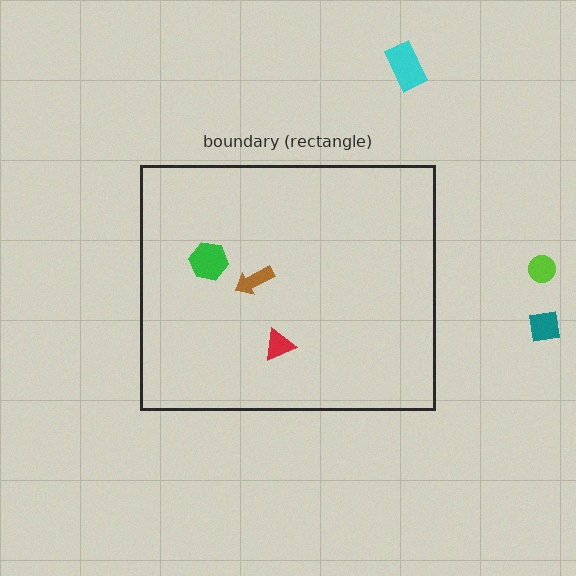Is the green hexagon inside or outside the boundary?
Inside.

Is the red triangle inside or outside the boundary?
Inside.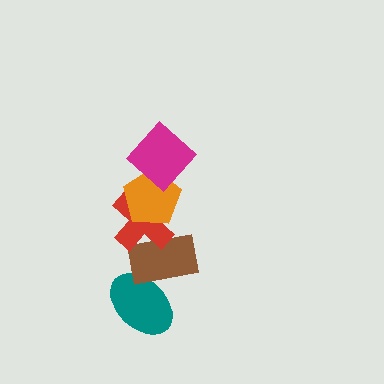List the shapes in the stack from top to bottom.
From top to bottom: the magenta diamond, the orange pentagon, the red cross, the brown rectangle, the teal ellipse.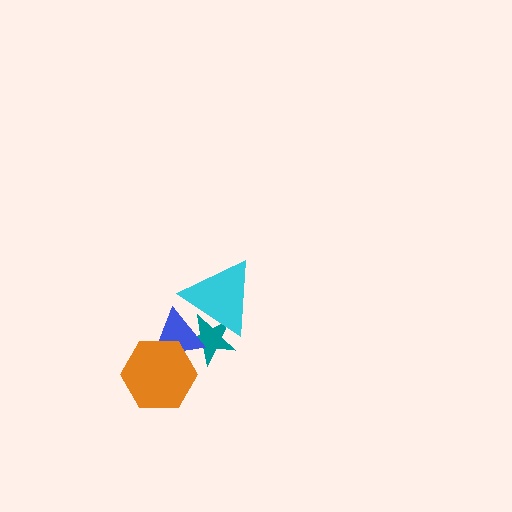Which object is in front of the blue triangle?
The orange hexagon is in front of the blue triangle.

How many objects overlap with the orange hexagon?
1 object overlaps with the orange hexagon.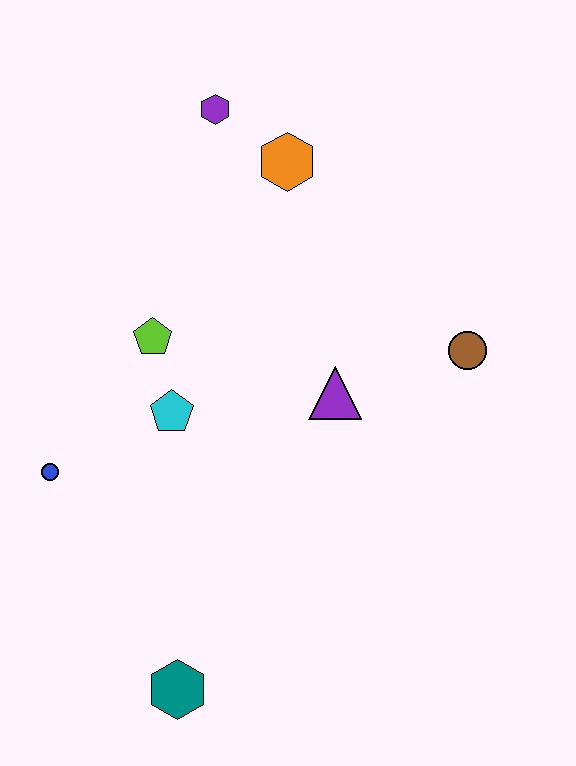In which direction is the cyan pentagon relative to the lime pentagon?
The cyan pentagon is below the lime pentagon.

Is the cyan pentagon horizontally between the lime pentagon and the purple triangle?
Yes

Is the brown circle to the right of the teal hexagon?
Yes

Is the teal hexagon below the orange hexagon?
Yes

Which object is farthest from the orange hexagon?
The teal hexagon is farthest from the orange hexagon.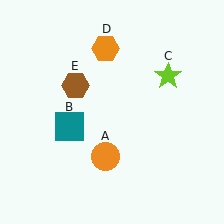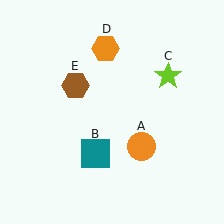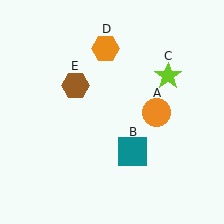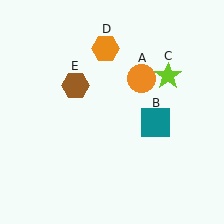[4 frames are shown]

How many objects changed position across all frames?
2 objects changed position: orange circle (object A), teal square (object B).